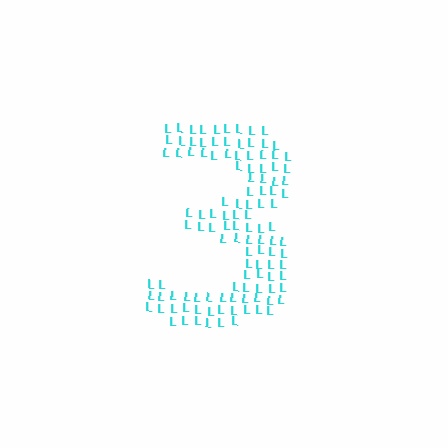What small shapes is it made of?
It is made of small letter L's.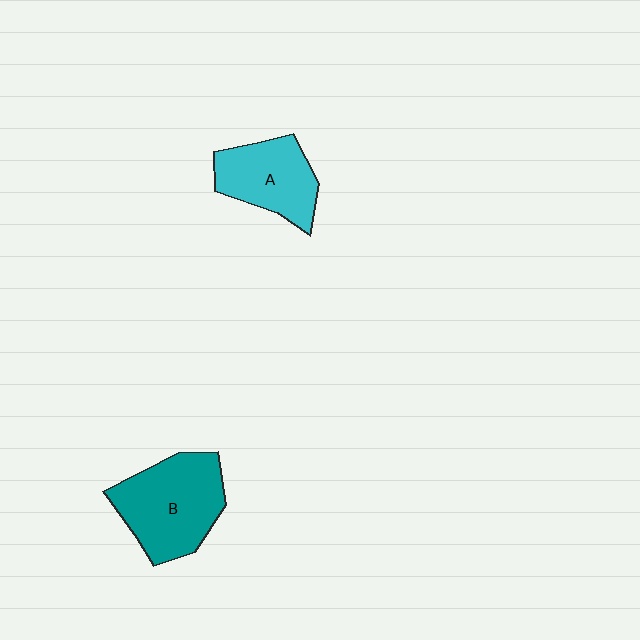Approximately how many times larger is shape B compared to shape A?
Approximately 1.3 times.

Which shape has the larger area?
Shape B (teal).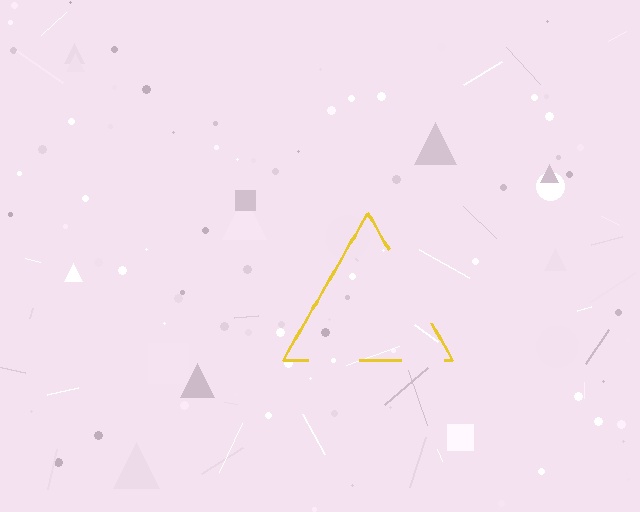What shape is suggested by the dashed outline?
The dashed outline suggests a triangle.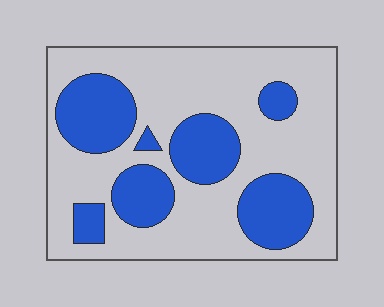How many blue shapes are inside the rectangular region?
7.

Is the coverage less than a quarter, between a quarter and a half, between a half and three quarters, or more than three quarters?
Between a quarter and a half.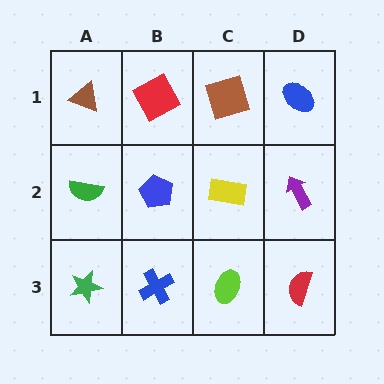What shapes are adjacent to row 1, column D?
A purple arrow (row 2, column D), a brown square (row 1, column C).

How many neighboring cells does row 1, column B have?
3.